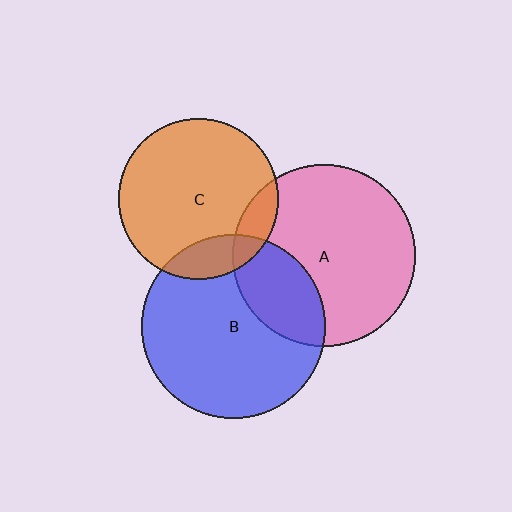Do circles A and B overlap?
Yes.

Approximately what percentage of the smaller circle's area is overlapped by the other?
Approximately 25%.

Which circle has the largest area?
Circle B (blue).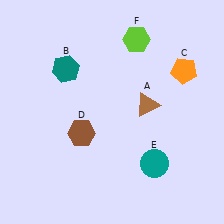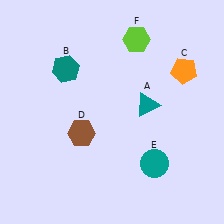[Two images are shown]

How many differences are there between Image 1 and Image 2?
There is 1 difference between the two images.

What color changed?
The triangle (A) changed from brown in Image 1 to teal in Image 2.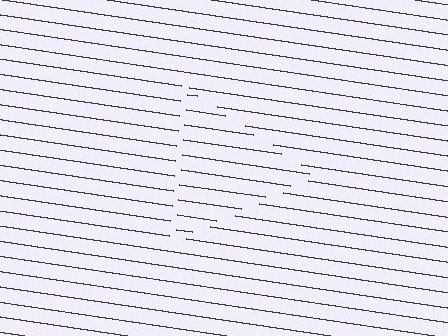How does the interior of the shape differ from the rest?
The interior of the shape contains the same grating, shifted by half a period — the contour is defined by the phase discontinuity where line-ends from the inner and outer gratings abut.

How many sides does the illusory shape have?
3 sides — the line-ends trace a triangle.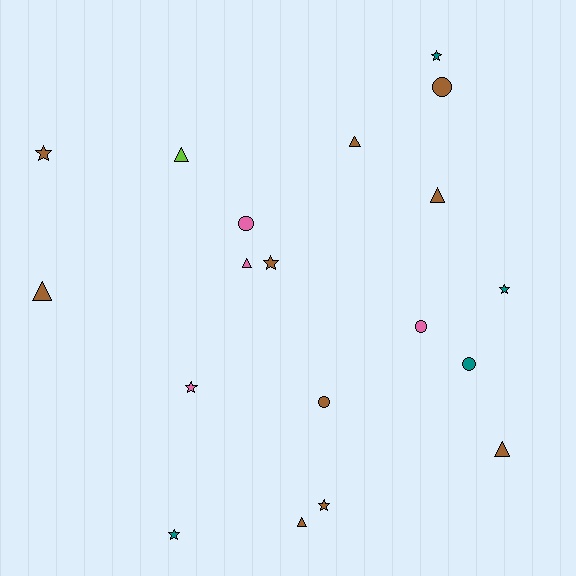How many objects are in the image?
There are 19 objects.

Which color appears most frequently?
Brown, with 10 objects.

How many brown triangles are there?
There are 5 brown triangles.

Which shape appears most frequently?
Star, with 7 objects.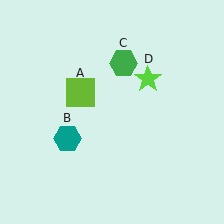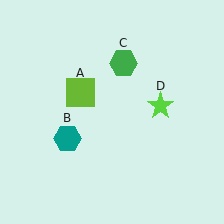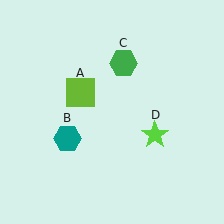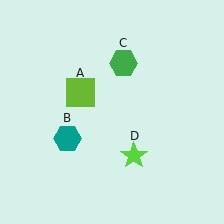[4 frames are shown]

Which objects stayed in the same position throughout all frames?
Lime square (object A) and teal hexagon (object B) and green hexagon (object C) remained stationary.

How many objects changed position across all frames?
1 object changed position: lime star (object D).